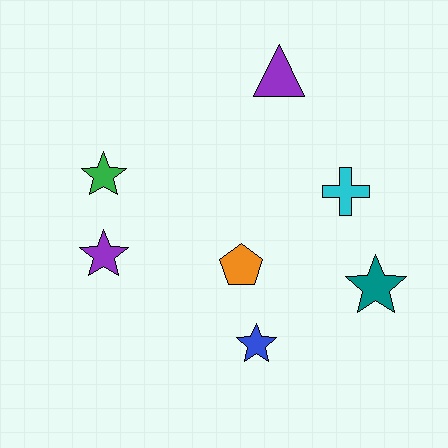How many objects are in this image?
There are 7 objects.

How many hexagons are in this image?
There are no hexagons.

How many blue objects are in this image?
There is 1 blue object.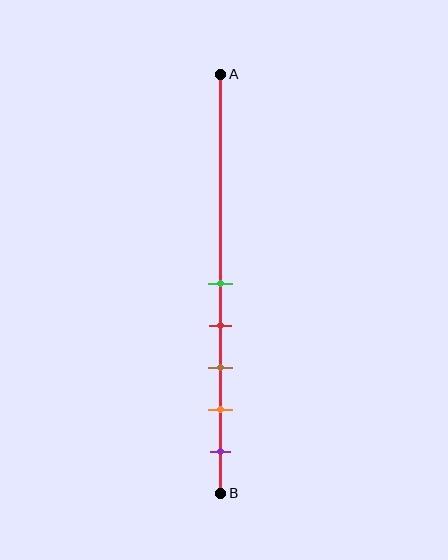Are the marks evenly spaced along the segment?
Yes, the marks are approximately evenly spaced.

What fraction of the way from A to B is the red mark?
The red mark is approximately 60% (0.6) of the way from A to B.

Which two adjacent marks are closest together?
The green and red marks are the closest adjacent pair.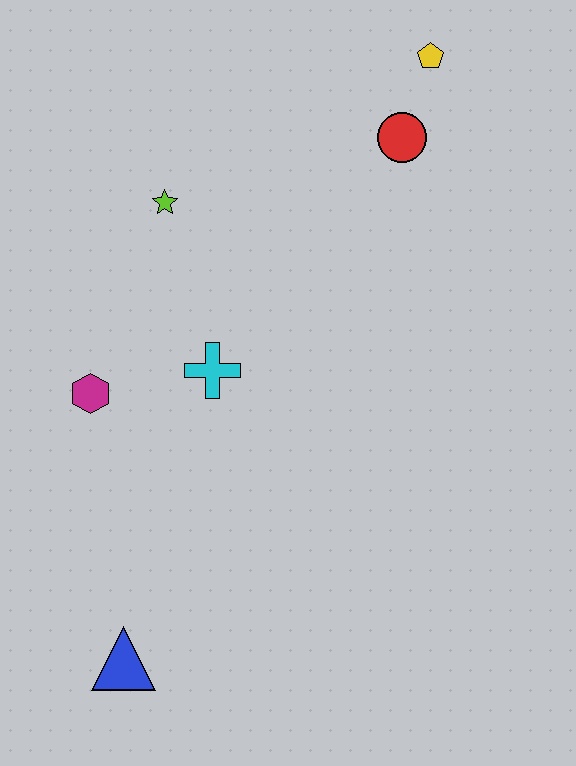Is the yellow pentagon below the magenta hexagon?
No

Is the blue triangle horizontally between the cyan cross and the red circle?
No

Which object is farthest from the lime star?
The blue triangle is farthest from the lime star.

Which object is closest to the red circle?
The yellow pentagon is closest to the red circle.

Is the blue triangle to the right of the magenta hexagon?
Yes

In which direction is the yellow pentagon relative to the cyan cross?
The yellow pentagon is above the cyan cross.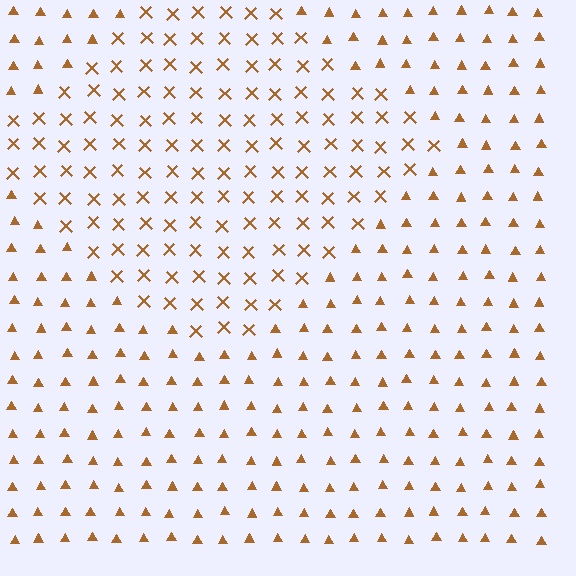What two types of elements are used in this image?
The image uses X marks inside the diamond region and triangles outside it.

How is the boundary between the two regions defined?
The boundary is defined by a change in element shape: X marks inside vs. triangles outside. All elements share the same color and spacing.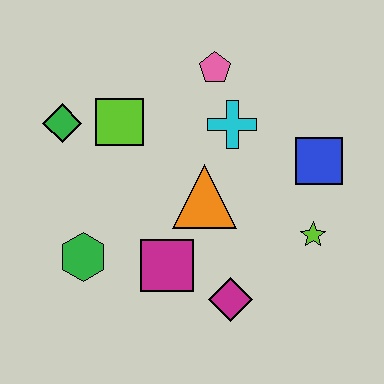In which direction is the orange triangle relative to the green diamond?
The orange triangle is to the right of the green diamond.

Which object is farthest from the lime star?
The green diamond is farthest from the lime star.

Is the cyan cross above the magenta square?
Yes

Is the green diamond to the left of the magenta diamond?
Yes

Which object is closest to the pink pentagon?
The cyan cross is closest to the pink pentagon.